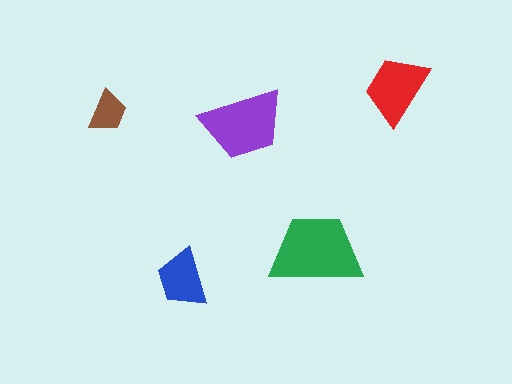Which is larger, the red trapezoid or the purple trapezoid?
The purple one.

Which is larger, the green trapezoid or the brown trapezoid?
The green one.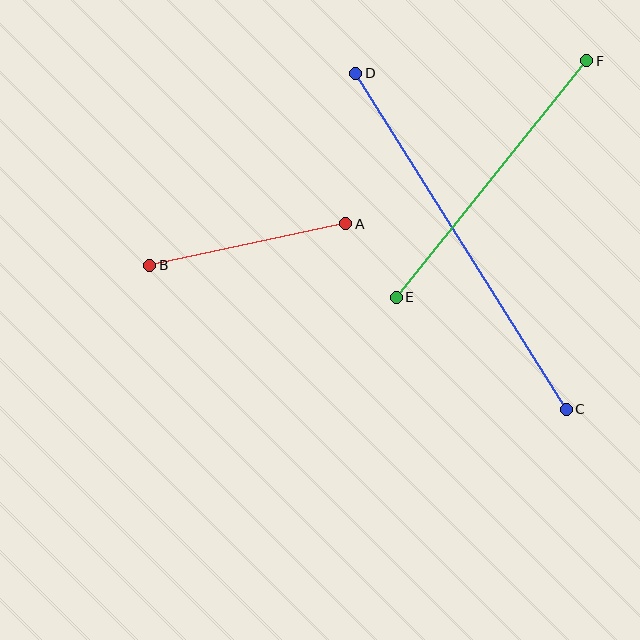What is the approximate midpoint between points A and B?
The midpoint is at approximately (248, 244) pixels.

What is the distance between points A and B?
The distance is approximately 200 pixels.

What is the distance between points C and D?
The distance is approximately 397 pixels.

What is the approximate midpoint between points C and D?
The midpoint is at approximately (461, 241) pixels.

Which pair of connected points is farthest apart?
Points C and D are farthest apart.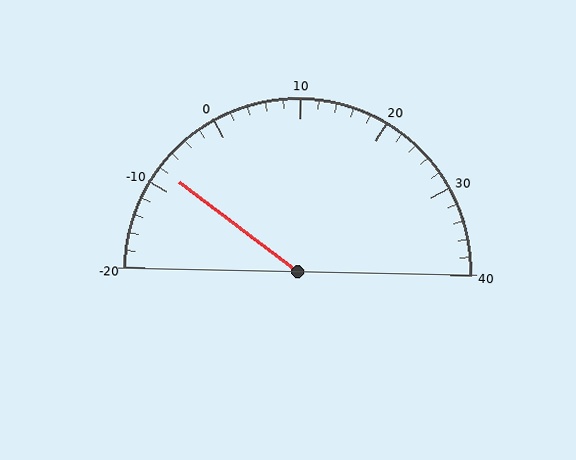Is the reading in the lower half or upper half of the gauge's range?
The reading is in the lower half of the range (-20 to 40).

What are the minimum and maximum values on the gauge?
The gauge ranges from -20 to 40.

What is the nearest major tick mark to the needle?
The nearest major tick mark is -10.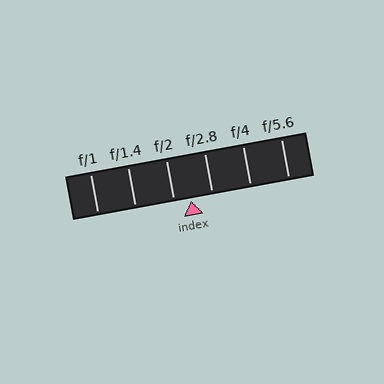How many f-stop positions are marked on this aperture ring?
There are 6 f-stop positions marked.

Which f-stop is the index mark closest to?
The index mark is closest to f/2.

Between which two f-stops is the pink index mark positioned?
The index mark is between f/2 and f/2.8.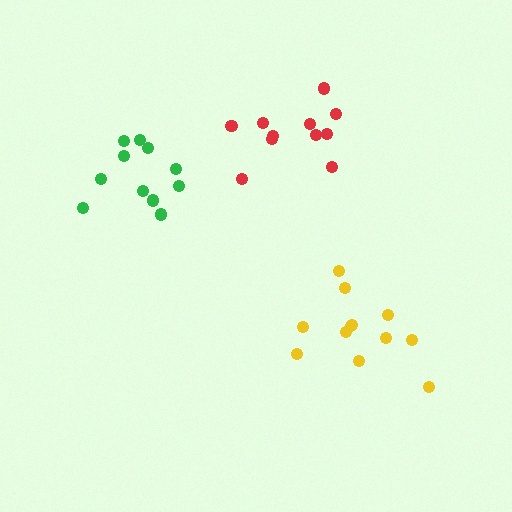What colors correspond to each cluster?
The clusters are colored: green, red, yellow.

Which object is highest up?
The red cluster is topmost.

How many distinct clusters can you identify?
There are 3 distinct clusters.